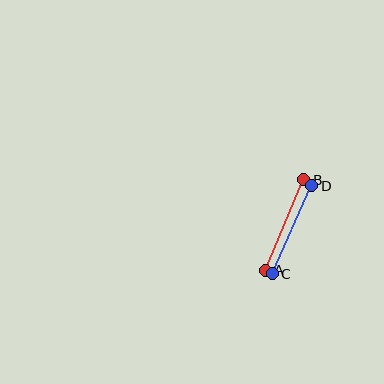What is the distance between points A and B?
The distance is approximately 98 pixels.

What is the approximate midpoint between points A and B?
The midpoint is at approximately (285, 225) pixels.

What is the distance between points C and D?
The distance is approximately 96 pixels.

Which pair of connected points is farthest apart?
Points A and B are farthest apart.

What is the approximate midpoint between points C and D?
The midpoint is at approximately (292, 230) pixels.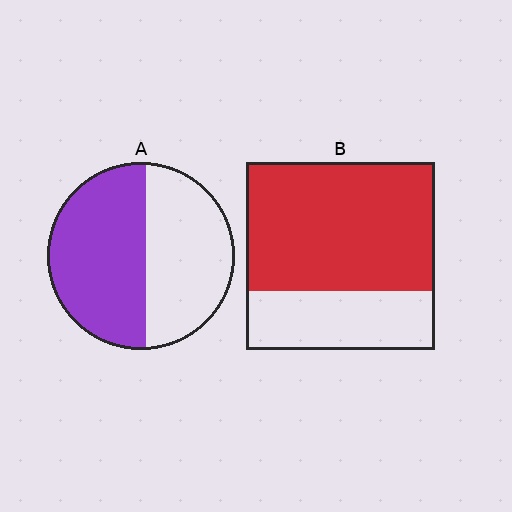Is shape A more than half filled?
Roughly half.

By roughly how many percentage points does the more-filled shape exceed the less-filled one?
By roughly 15 percentage points (B over A).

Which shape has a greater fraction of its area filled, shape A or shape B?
Shape B.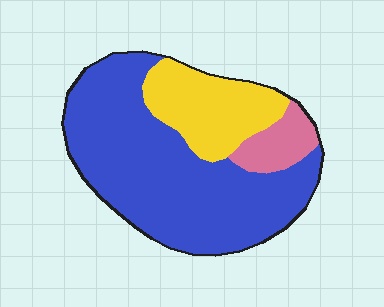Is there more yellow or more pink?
Yellow.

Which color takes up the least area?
Pink, at roughly 10%.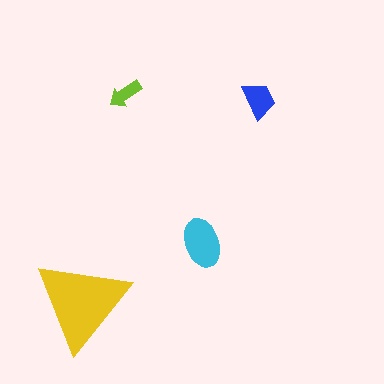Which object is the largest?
The yellow triangle.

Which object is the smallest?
The lime arrow.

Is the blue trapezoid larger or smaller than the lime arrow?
Larger.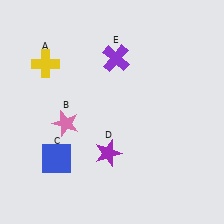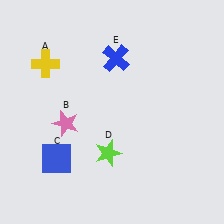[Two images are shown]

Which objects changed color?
D changed from purple to lime. E changed from purple to blue.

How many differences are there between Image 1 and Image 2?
There are 2 differences between the two images.